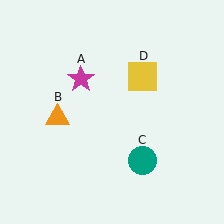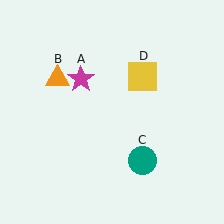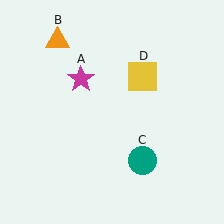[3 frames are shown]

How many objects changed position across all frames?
1 object changed position: orange triangle (object B).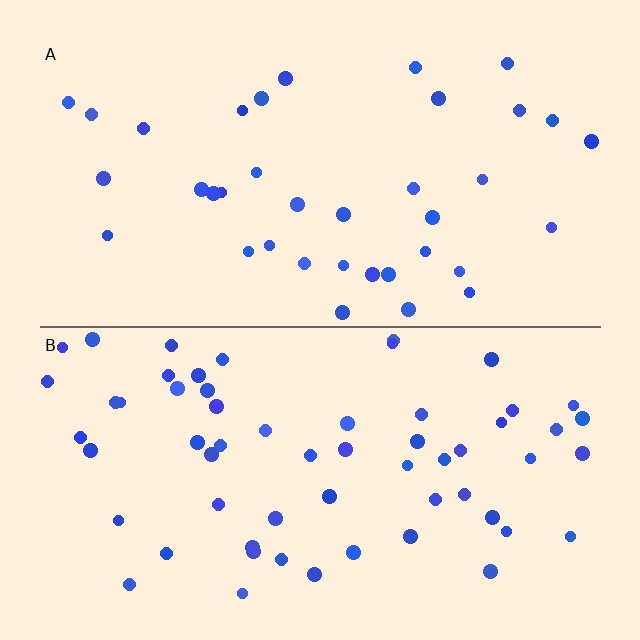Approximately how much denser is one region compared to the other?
Approximately 1.6× — region B over region A.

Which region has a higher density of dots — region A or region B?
B (the bottom).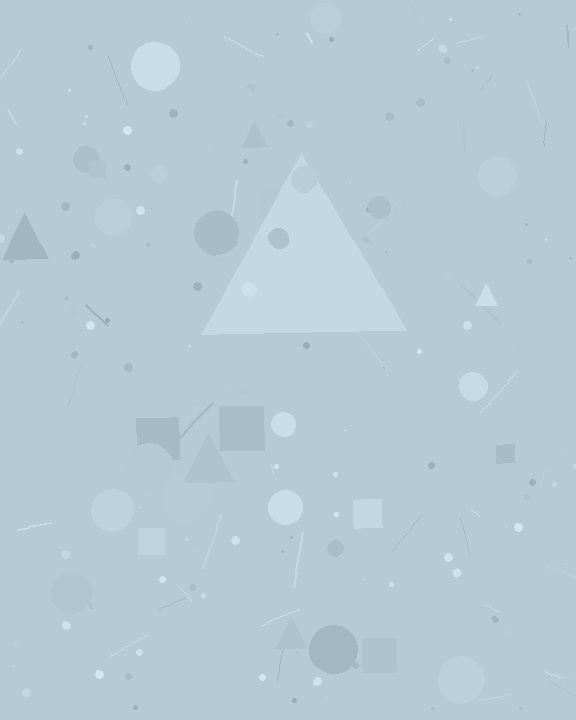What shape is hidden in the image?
A triangle is hidden in the image.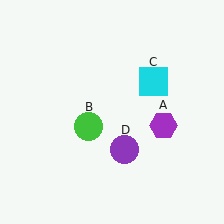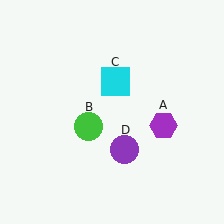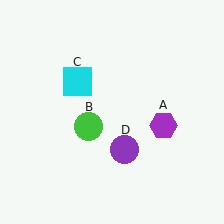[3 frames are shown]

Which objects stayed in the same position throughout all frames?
Purple hexagon (object A) and green circle (object B) and purple circle (object D) remained stationary.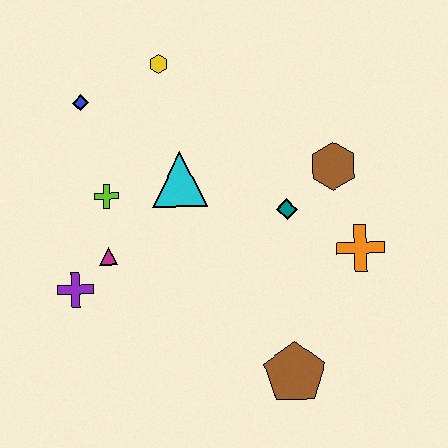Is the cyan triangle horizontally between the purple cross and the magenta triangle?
No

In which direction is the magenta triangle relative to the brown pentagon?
The magenta triangle is to the left of the brown pentagon.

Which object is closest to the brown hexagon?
The teal diamond is closest to the brown hexagon.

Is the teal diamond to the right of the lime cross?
Yes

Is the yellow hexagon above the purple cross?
Yes